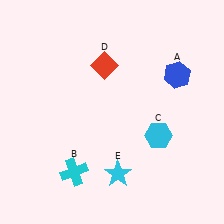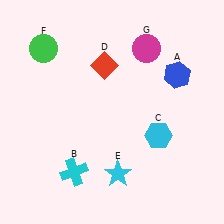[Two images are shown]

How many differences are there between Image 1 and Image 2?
There are 2 differences between the two images.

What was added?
A green circle (F), a magenta circle (G) were added in Image 2.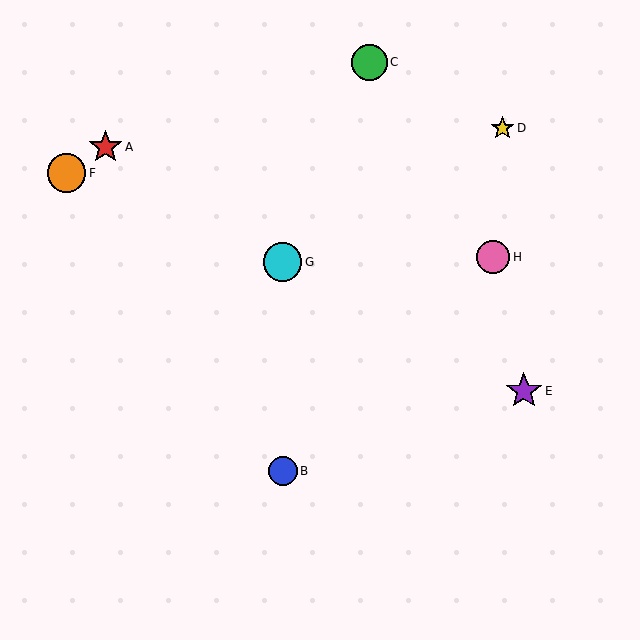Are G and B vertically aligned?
Yes, both are at x≈283.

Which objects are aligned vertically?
Objects B, G are aligned vertically.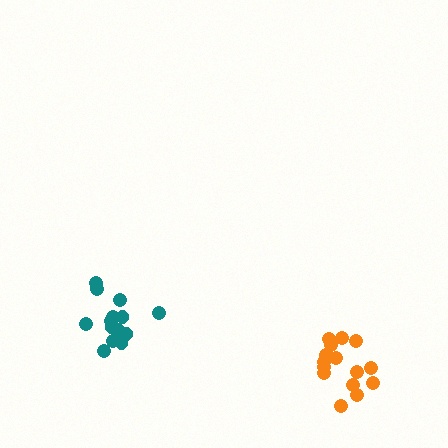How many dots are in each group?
Group 1: 15 dots, Group 2: 14 dots (29 total).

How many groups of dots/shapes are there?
There are 2 groups.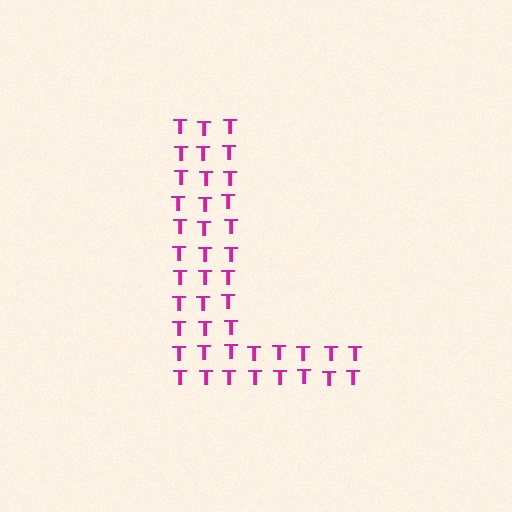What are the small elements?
The small elements are letter T's.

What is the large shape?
The large shape is the letter L.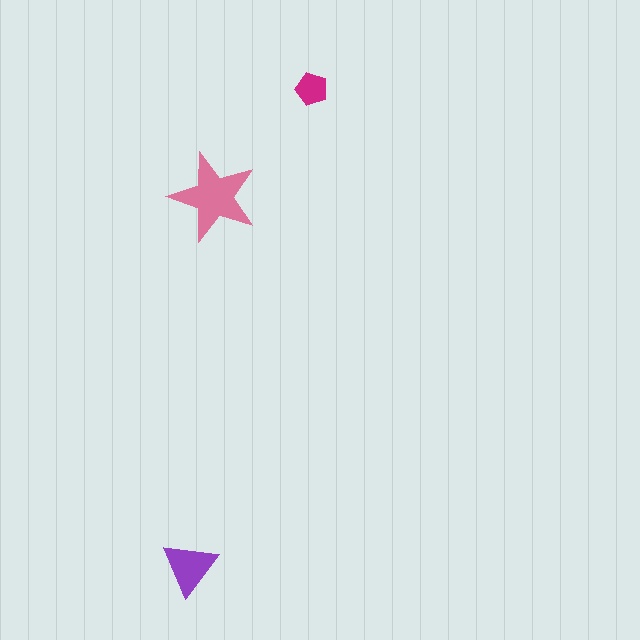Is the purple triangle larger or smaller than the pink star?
Smaller.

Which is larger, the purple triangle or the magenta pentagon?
The purple triangle.